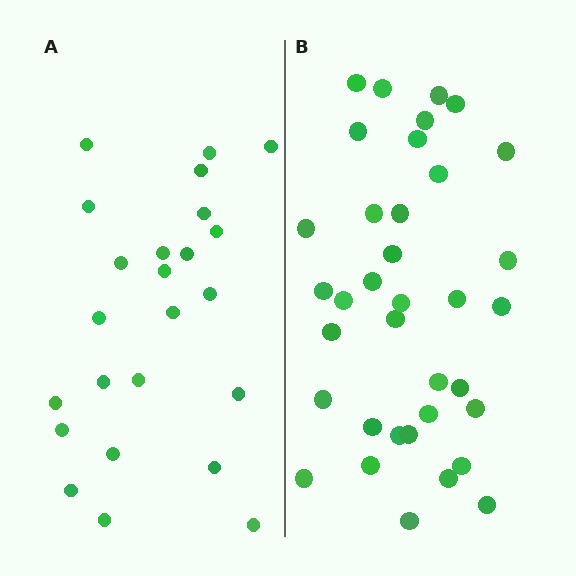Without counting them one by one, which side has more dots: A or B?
Region B (the right region) has more dots.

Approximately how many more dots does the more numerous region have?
Region B has roughly 12 or so more dots than region A.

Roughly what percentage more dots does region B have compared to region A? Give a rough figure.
About 50% more.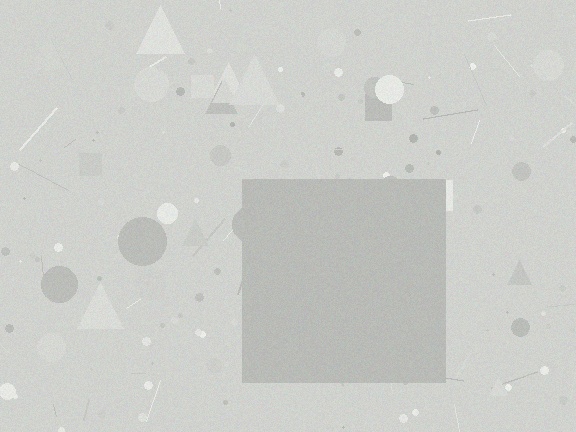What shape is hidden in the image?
A square is hidden in the image.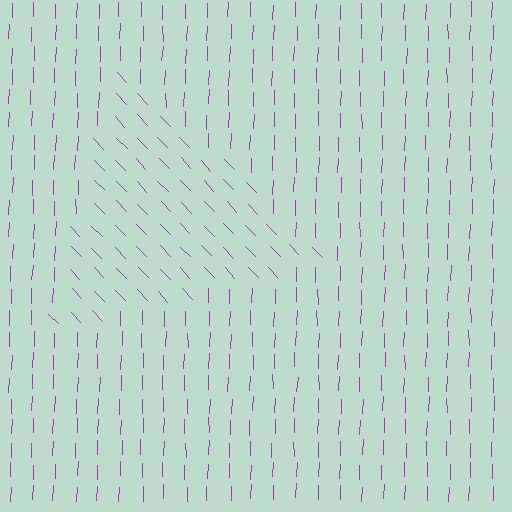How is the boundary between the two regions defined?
The boundary is defined purely by a change in line orientation (approximately 45 degrees difference). All lines are the same color and thickness.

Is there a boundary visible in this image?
Yes, there is a texture boundary formed by a change in line orientation.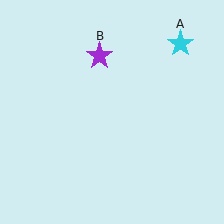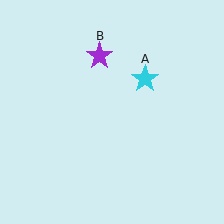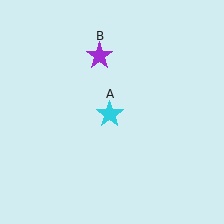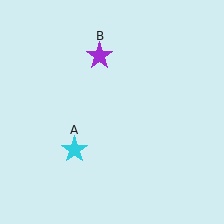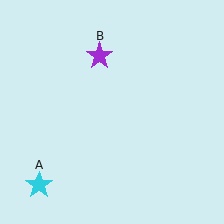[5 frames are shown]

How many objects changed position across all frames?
1 object changed position: cyan star (object A).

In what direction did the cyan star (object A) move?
The cyan star (object A) moved down and to the left.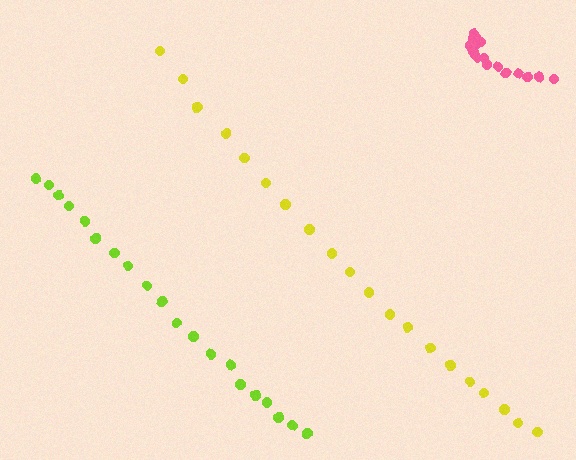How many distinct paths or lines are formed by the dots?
There are 3 distinct paths.